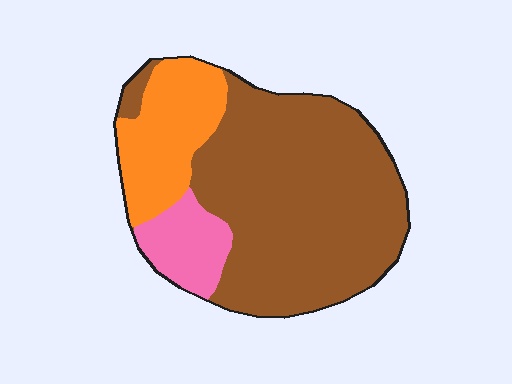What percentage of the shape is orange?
Orange takes up about one fifth (1/5) of the shape.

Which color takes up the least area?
Pink, at roughly 10%.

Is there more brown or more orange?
Brown.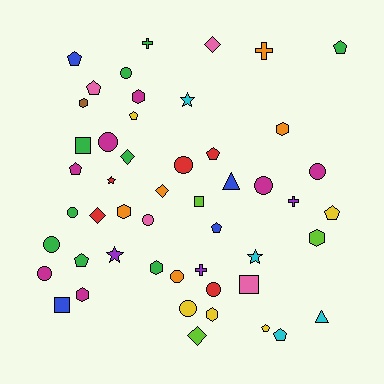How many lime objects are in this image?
There are 3 lime objects.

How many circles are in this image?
There are 12 circles.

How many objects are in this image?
There are 50 objects.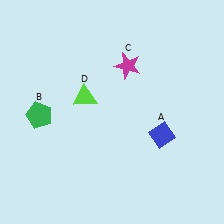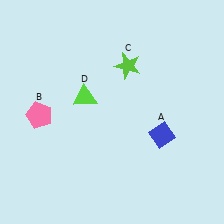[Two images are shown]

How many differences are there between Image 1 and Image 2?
There are 2 differences between the two images.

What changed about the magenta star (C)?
In Image 1, C is magenta. In Image 2, it changed to lime.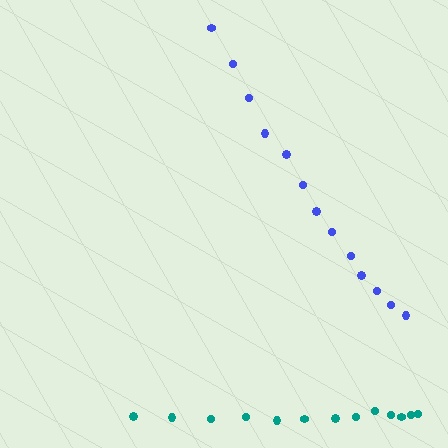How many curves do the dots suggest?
There are 2 distinct paths.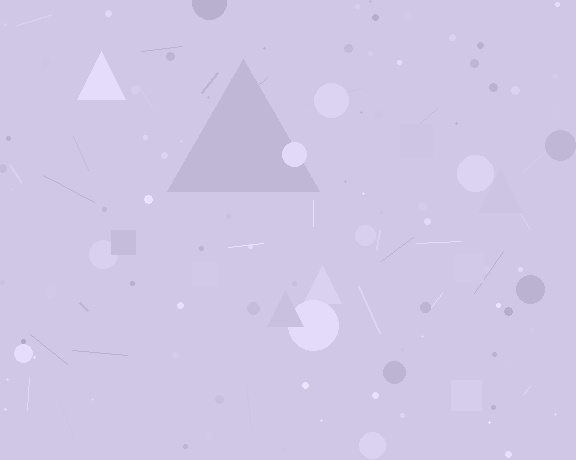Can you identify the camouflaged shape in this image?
The camouflaged shape is a triangle.